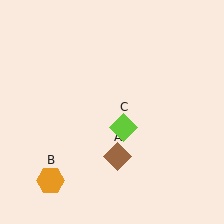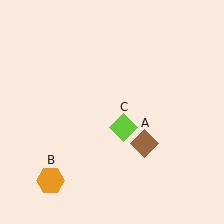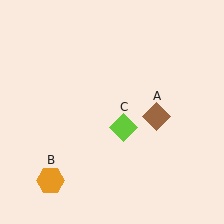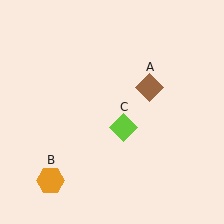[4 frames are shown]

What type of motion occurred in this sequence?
The brown diamond (object A) rotated counterclockwise around the center of the scene.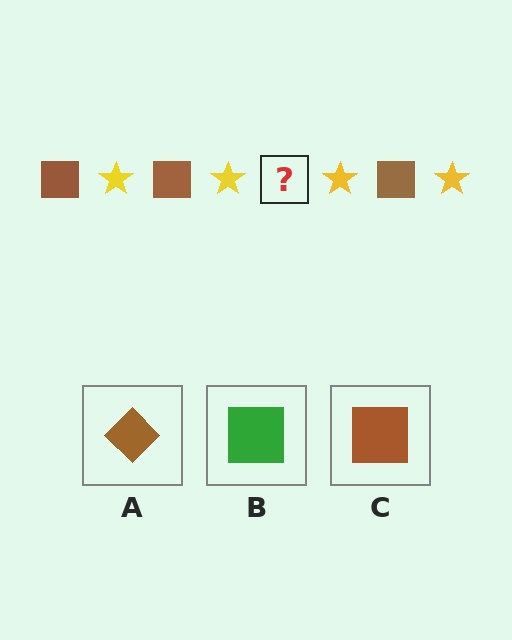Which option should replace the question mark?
Option C.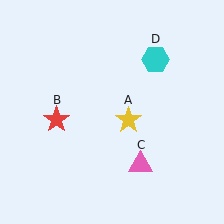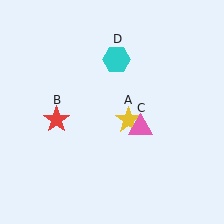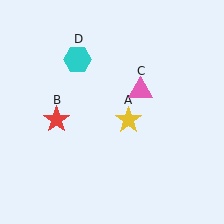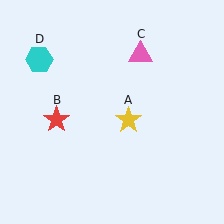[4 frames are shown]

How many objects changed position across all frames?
2 objects changed position: pink triangle (object C), cyan hexagon (object D).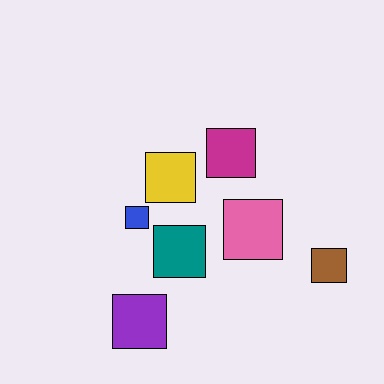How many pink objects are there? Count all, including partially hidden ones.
There is 1 pink object.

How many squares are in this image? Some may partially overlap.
There are 7 squares.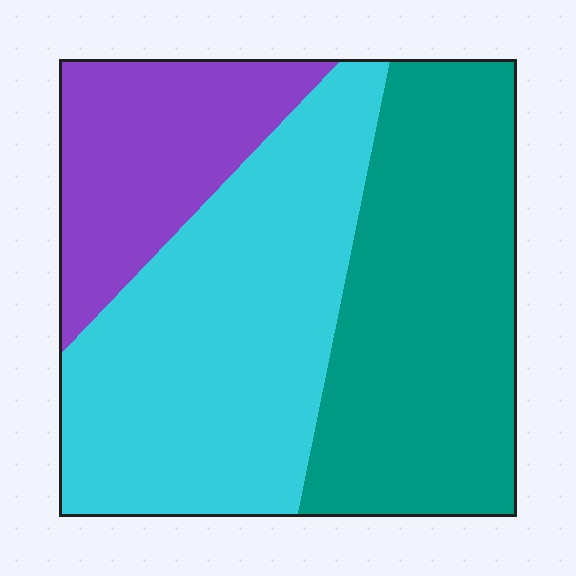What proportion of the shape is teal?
Teal takes up between a quarter and a half of the shape.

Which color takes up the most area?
Cyan, at roughly 40%.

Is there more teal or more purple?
Teal.